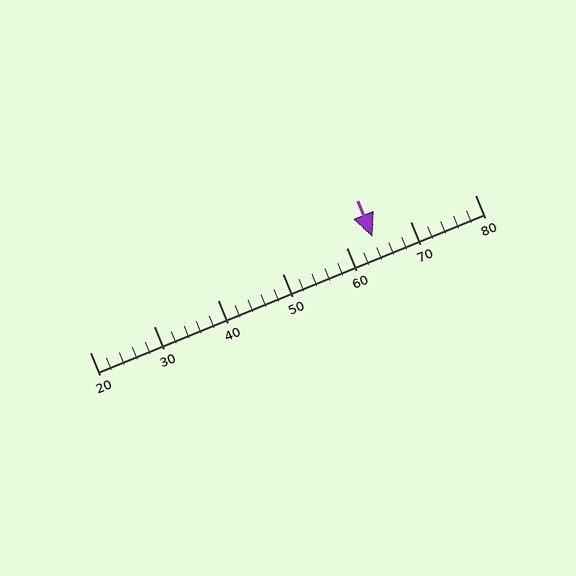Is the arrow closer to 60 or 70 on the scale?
The arrow is closer to 60.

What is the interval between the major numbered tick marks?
The major tick marks are spaced 10 units apart.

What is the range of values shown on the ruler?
The ruler shows values from 20 to 80.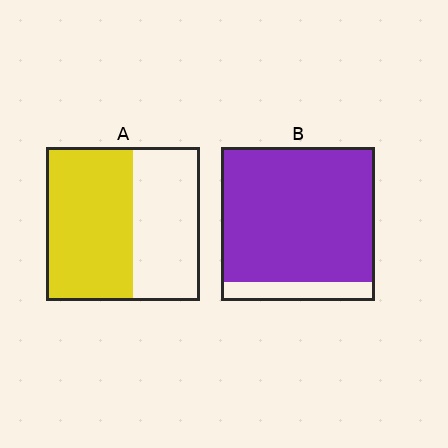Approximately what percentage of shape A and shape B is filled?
A is approximately 55% and B is approximately 90%.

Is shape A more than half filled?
Yes.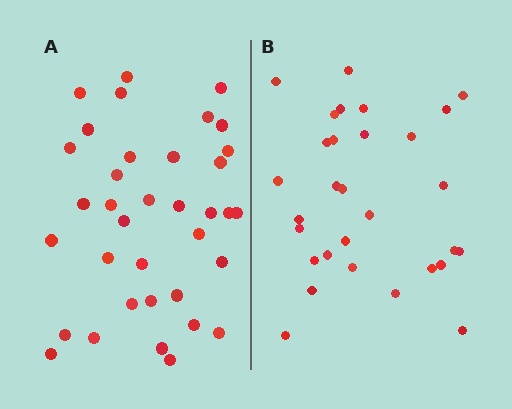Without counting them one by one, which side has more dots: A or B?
Region A (the left region) has more dots.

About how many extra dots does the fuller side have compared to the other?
Region A has about 6 more dots than region B.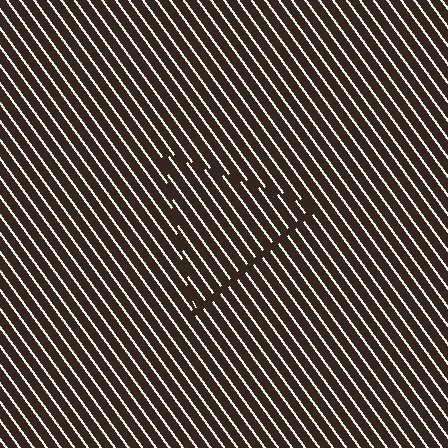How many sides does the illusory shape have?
3 sides — the line-ends trace a triangle.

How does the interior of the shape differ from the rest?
The interior of the shape contains the same grating, shifted by half a period — the contour is defined by the phase discontinuity where line-ends from the inner and outer gratings abut.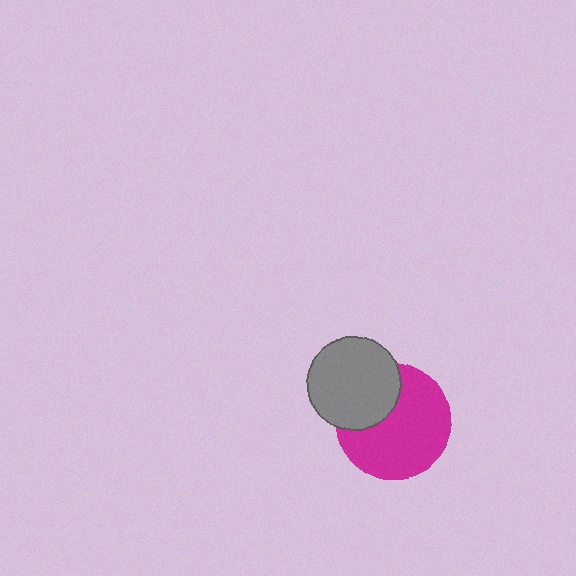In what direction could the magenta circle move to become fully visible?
The magenta circle could move toward the lower-right. That would shift it out from behind the gray circle entirely.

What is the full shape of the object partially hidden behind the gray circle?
The partially hidden object is a magenta circle.